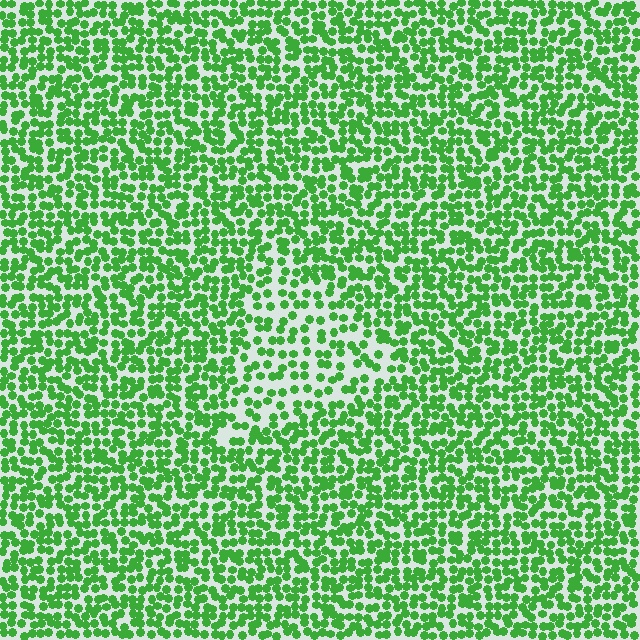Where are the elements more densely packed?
The elements are more densely packed outside the triangle boundary.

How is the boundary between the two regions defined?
The boundary is defined by a change in element density (approximately 1.7x ratio). All elements are the same color, size, and shape.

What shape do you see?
I see a triangle.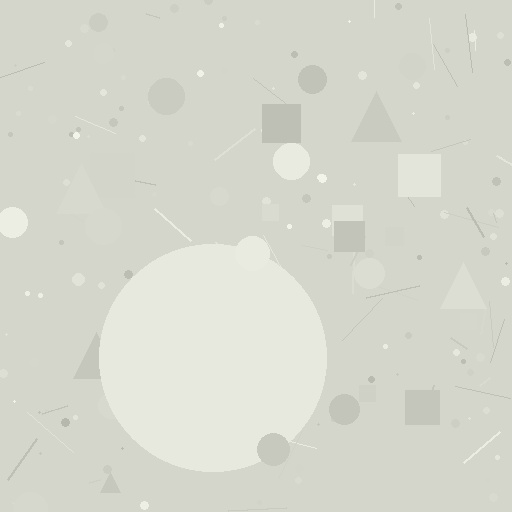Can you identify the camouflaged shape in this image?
The camouflaged shape is a circle.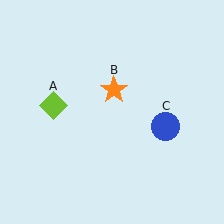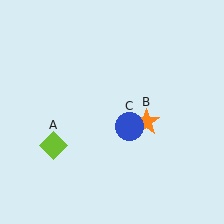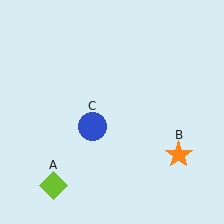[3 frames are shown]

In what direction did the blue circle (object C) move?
The blue circle (object C) moved left.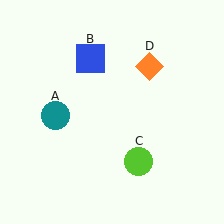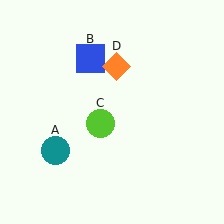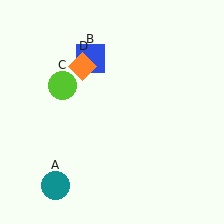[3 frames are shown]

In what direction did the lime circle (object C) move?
The lime circle (object C) moved up and to the left.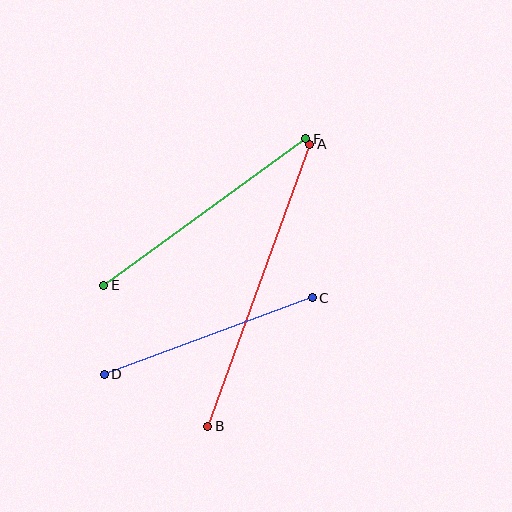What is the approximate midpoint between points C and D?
The midpoint is at approximately (208, 336) pixels.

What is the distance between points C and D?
The distance is approximately 222 pixels.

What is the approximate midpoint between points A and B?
The midpoint is at approximately (259, 285) pixels.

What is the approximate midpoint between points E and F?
The midpoint is at approximately (205, 212) pixels.